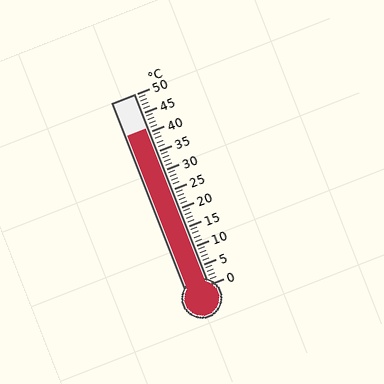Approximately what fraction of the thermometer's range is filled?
The thermometer is filled to approximately 80% of its range.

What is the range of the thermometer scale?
The thermometer scale ranges from 0°C to 50°C.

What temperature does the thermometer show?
The thermometer shows approximately 41°C.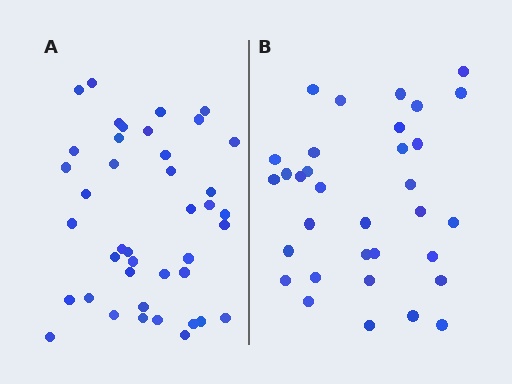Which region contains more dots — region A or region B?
Region A (the left region) has more dots.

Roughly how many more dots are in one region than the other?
Region A has roughly 8 or so more dots than region B.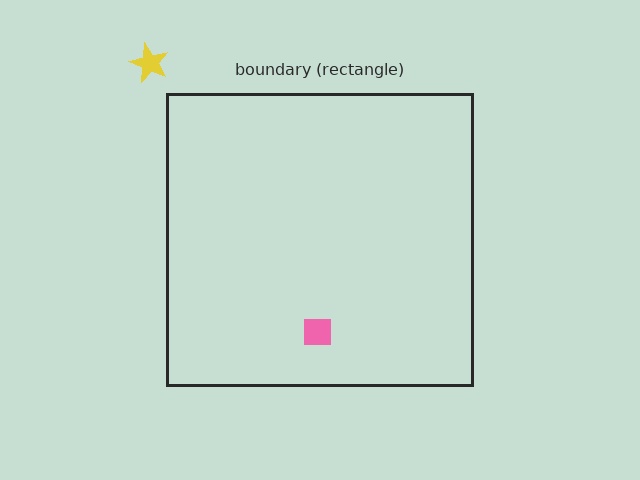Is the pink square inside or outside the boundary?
Inside.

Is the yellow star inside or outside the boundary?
Outside.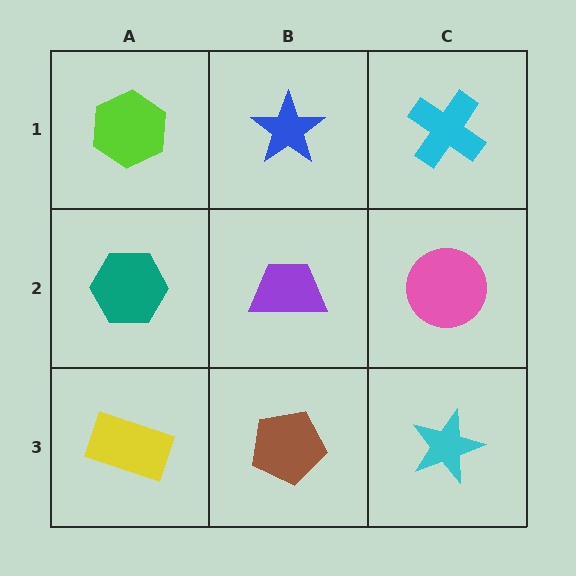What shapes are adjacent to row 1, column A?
A teal hexagon (row 2, column A), a blue star (row 1, column B).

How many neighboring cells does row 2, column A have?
3.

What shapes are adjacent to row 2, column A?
A lime hexagon (row 1, column A), a yellow rectangle (row 3, column A), a purple trapezoid (row 2, column B).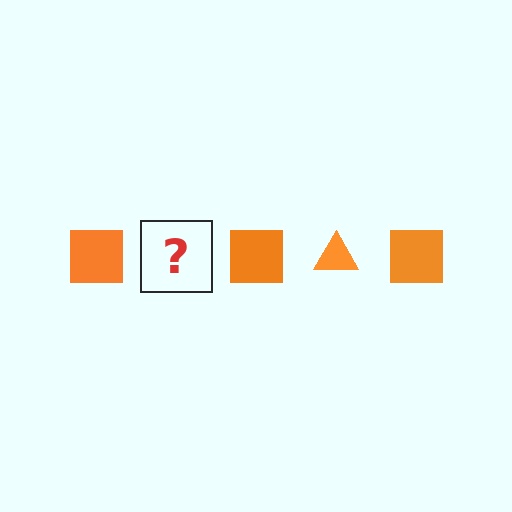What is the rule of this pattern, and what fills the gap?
The rule is that the pattern cycles through square, triangle shapes in orange. The gap should be filled with an orange triangle.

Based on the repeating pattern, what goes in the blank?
The blank should be an orange triangle.